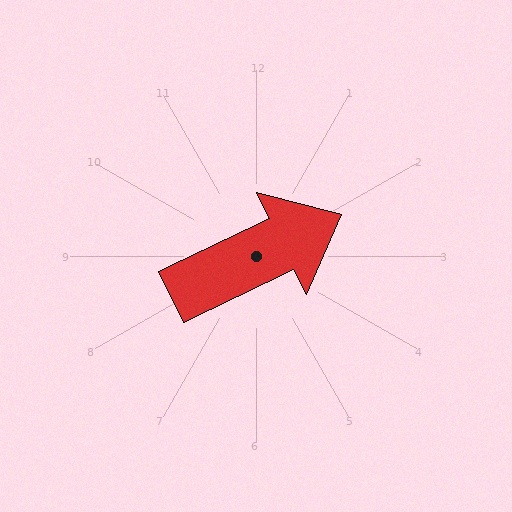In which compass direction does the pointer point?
Northeast.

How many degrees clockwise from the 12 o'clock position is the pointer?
Approximately 64 degrees.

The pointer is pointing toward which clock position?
Roughly 2 o'clock.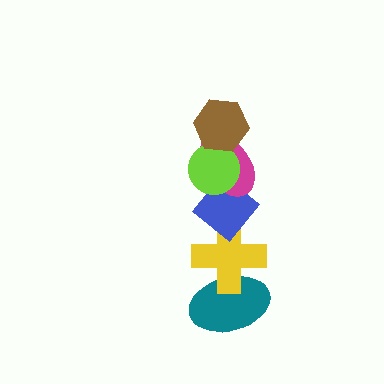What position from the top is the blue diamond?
The blue diamond is 4th from the top.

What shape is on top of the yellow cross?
The blue diamond is on top of the yellow cross.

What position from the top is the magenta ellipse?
The magenta ellipse is 3rd from the top.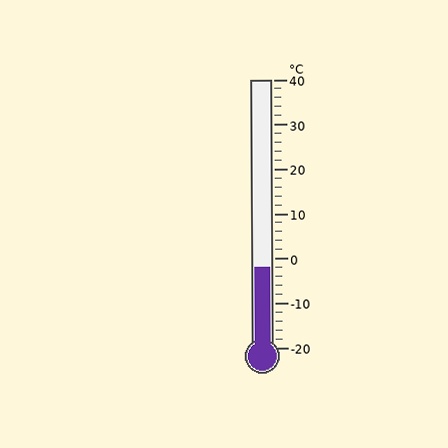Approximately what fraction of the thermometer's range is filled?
The thermometer is filled to approximately 30% of its range.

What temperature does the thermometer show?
The thermometer shows approximately -2°C.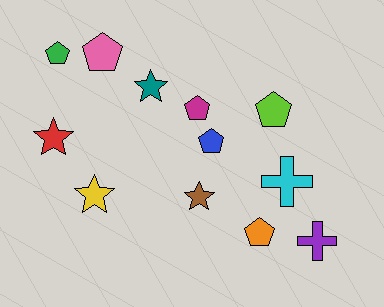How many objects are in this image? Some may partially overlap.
There are 12 objects.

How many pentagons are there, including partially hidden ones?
There are 6 pentagons.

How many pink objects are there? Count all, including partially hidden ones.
There is 1 pink object.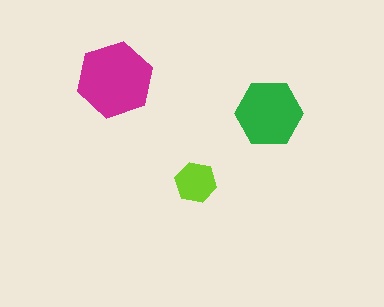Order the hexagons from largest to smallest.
the magenta one, the green one, the lime one.